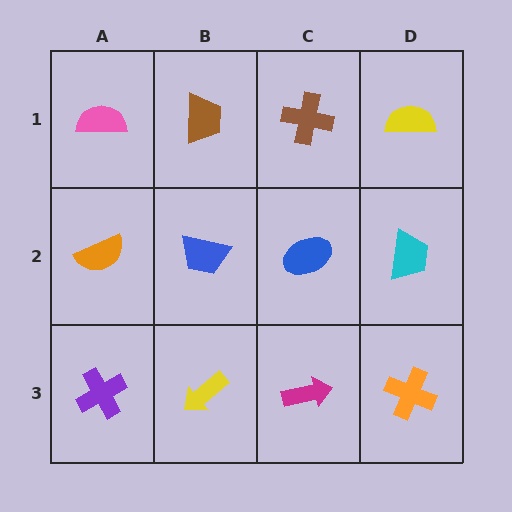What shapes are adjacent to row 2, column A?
A pink semicircle (row 1, column A), a purple cross (row 3, column A), a blue trapezoid (row 2, column B).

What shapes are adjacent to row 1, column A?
An orange semicircle (row 2, column A), a brown trapezoid (row 1, column B).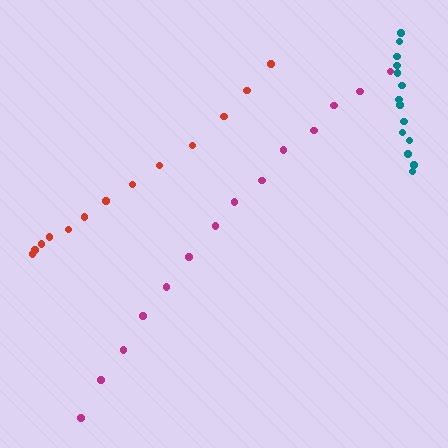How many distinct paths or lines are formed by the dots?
There are 3 distinct paths.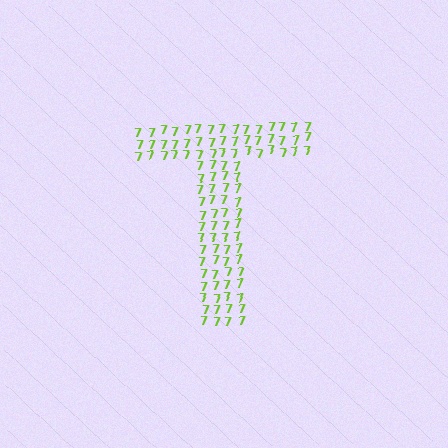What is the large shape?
The large shape is the letter T.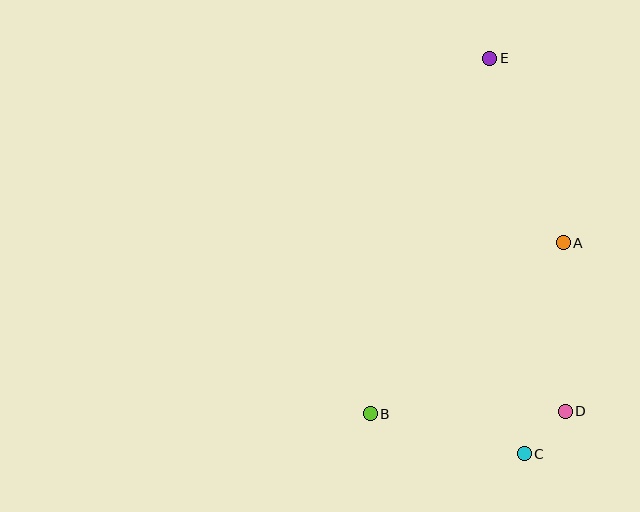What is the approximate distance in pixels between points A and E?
The distance between A and E is approximately 199 pixels.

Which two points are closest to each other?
Points C and D are closest to each other.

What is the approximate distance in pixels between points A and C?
The distance between A and C is approximately 214 pixels.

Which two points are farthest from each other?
Points C and E are farthest from each other.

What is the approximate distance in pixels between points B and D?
The distance between B and D is approximately 195 pixels.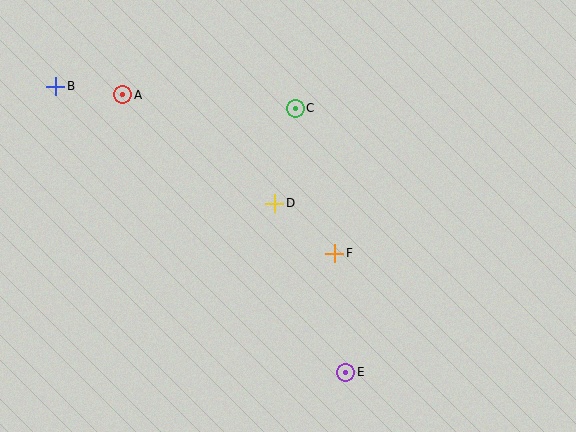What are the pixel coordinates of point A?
Point A is at (123, 95).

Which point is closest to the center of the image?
Point D at (275, 203) is closest to the center.